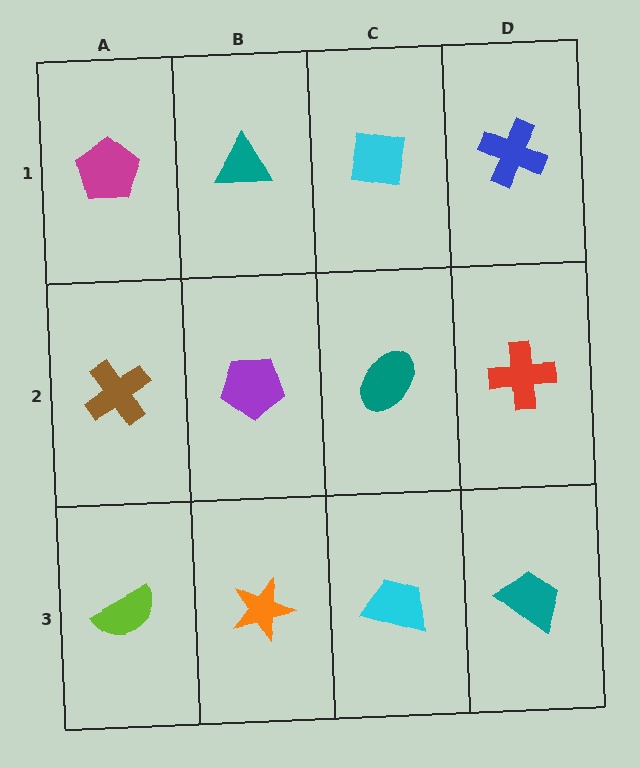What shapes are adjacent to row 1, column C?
A teal ellipse (row 2, column C), a teal triangle (row 1, column B), a blue cross (row 1, column D).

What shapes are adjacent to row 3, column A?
A brown cross (row 2, column A), an orange star (row 3, column B).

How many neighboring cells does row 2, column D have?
3.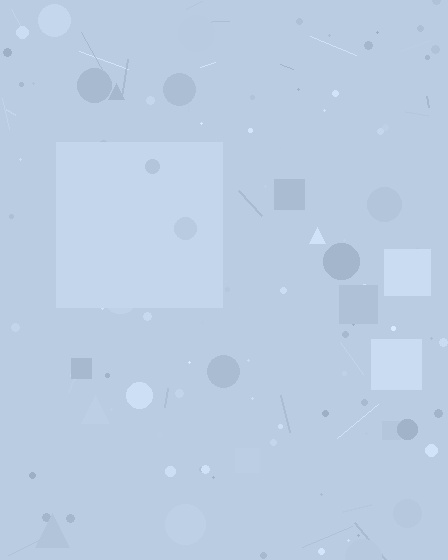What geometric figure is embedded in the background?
A square is embedded in the background.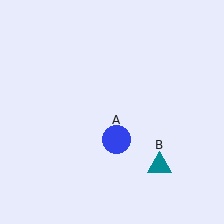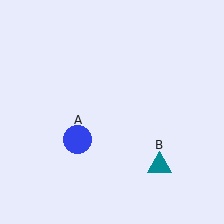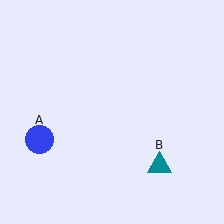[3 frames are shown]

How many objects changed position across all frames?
1 object changed position: blue circle (object A).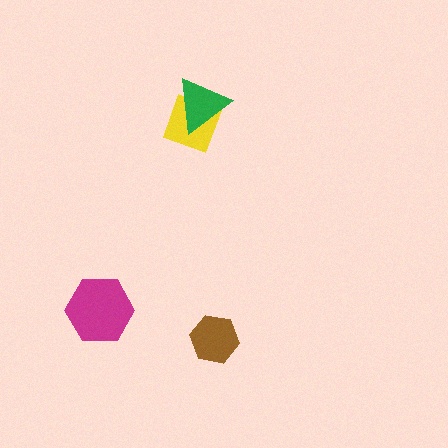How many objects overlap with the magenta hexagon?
0 objects overlap with the magenta hexagon.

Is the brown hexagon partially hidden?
No, no other shape covers it.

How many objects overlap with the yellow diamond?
1 object overlaps with the yellow diamond.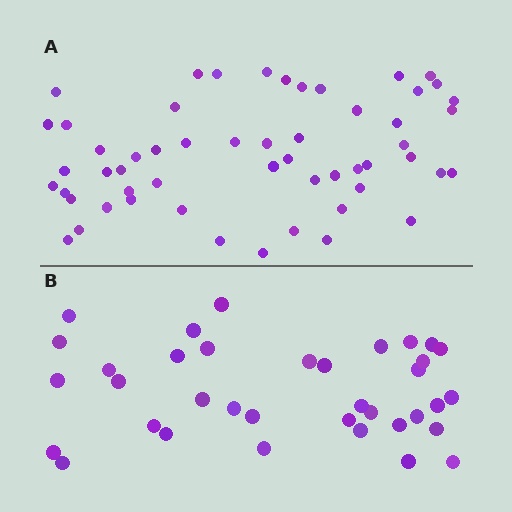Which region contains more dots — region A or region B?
Region A (the top region) has more dots.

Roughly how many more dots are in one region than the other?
Region A has approximately 20 more dots than region B.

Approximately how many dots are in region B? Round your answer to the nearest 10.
About 40 dots. (The exact count is 36, which rounds to 40.)